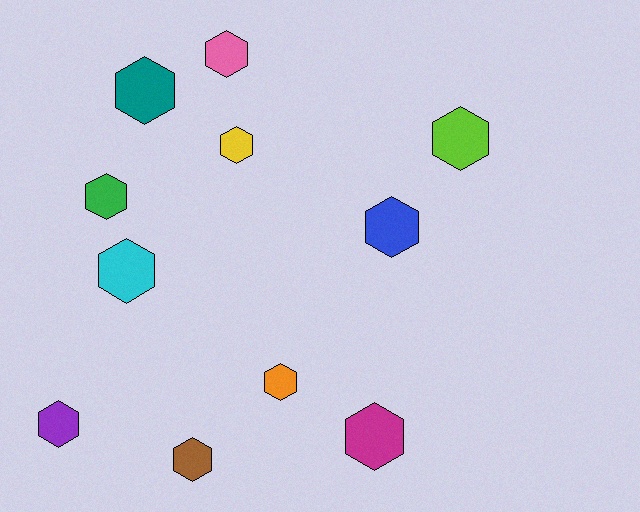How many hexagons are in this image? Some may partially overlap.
There are 11 hexagons.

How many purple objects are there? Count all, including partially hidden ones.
There is 1 purple object.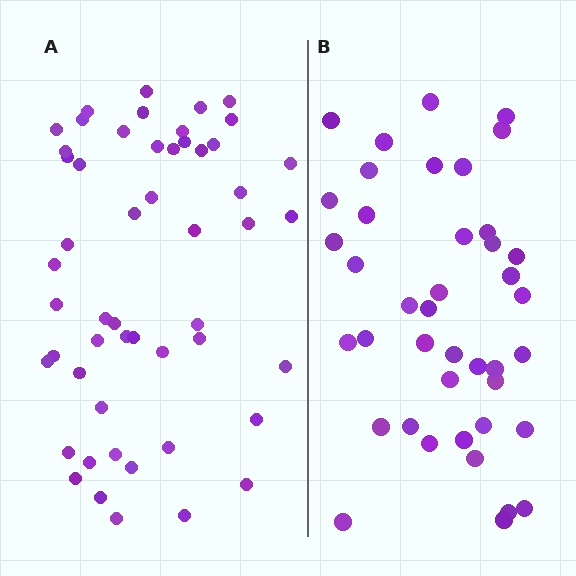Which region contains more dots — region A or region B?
Region A (the left region) has more dots.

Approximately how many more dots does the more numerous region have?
Region A has roughly 12 or so more dots than region B.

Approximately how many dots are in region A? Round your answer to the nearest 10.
About 50 dots. (The exact count is 52, which rounds to 50.)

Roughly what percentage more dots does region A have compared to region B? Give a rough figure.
About 25% more.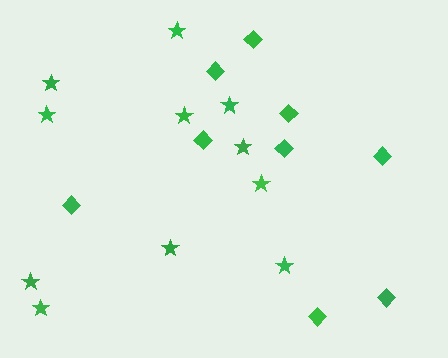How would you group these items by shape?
There are 2 groups: one group of stars (11) and one group of diamonds (9).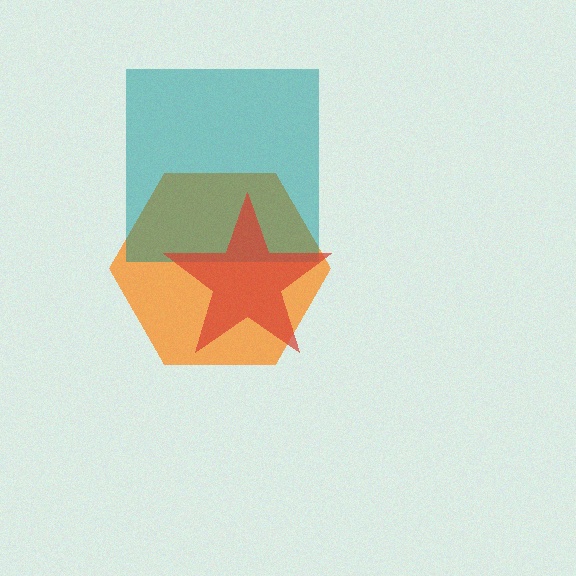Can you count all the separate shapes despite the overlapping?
Yes, there are 3 separate shapes.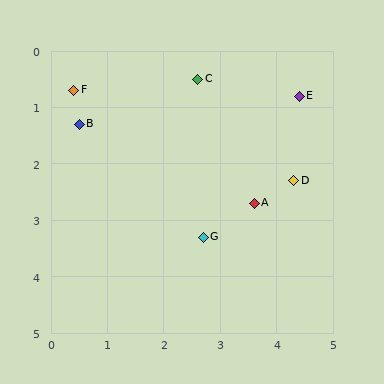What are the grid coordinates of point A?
Point A is at approximately (3.6, 2.7).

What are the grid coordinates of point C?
Point C is at approximately (2.6, 0.5).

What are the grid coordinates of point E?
Point E is at approximately (4.4, 0.8).